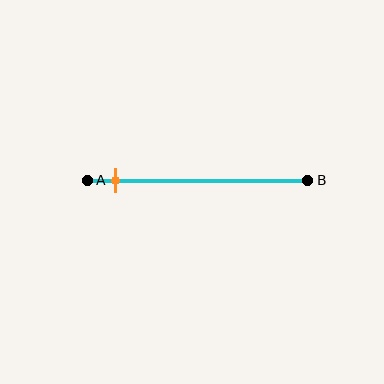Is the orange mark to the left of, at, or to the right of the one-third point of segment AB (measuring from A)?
The orange mark is to the left of the one-third point of segment AB.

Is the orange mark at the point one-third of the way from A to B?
No, the mark is at about 15% from A, not at the 33% one-third point.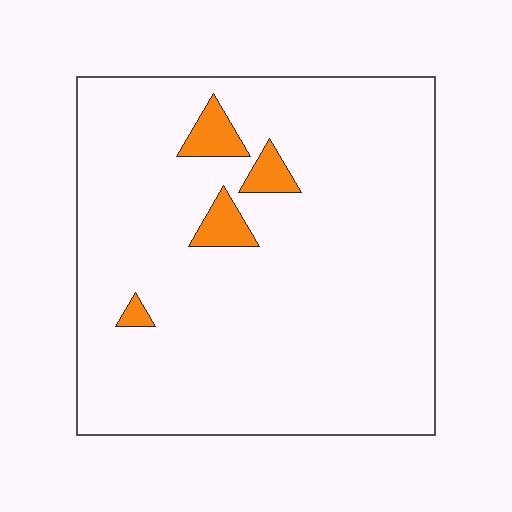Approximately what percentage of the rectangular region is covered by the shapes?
Approximately 5%.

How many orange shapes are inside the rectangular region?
4.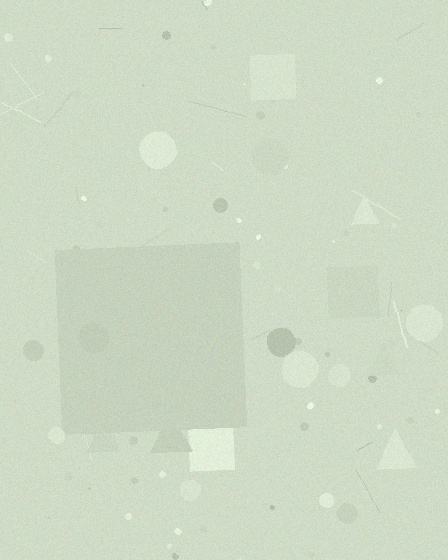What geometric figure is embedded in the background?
A square is embedded in the background.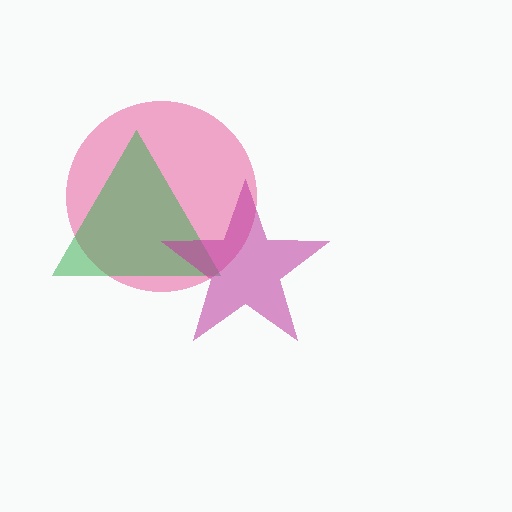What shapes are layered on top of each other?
The layered shapes are: a pink circle, a green triangle, a magenta star.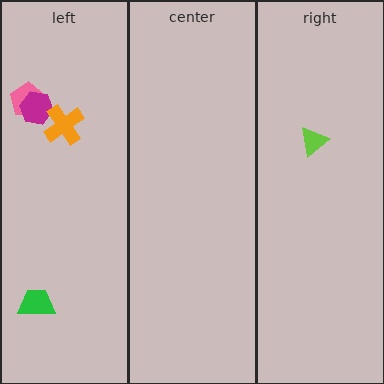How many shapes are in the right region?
1.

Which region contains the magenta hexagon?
The left region.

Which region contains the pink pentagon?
The left region.